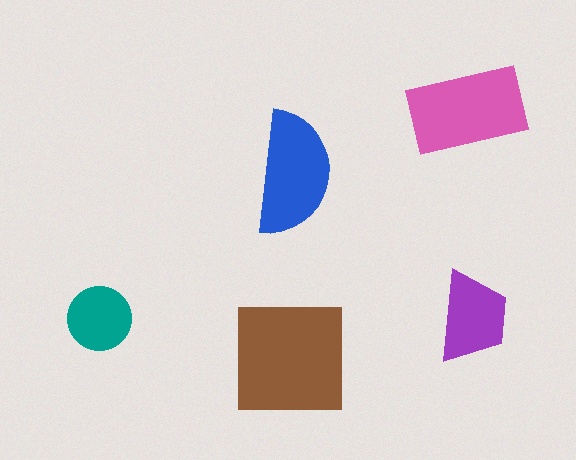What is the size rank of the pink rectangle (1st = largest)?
2nd.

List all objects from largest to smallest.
The brown square, the pink rectangle, the blue semicircle, the purple trapezoid, the teal circle.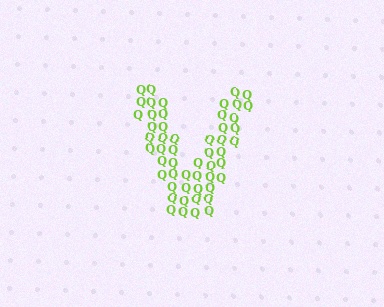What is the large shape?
The large shape is the letter V.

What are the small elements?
The small elements are letter Q's.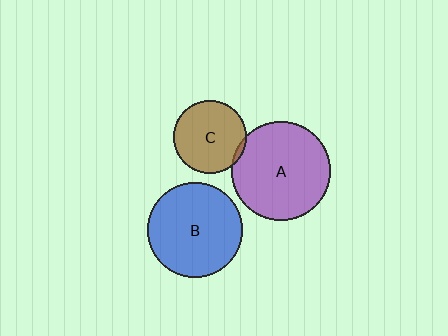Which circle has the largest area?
Circle A (purple).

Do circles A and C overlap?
Yes.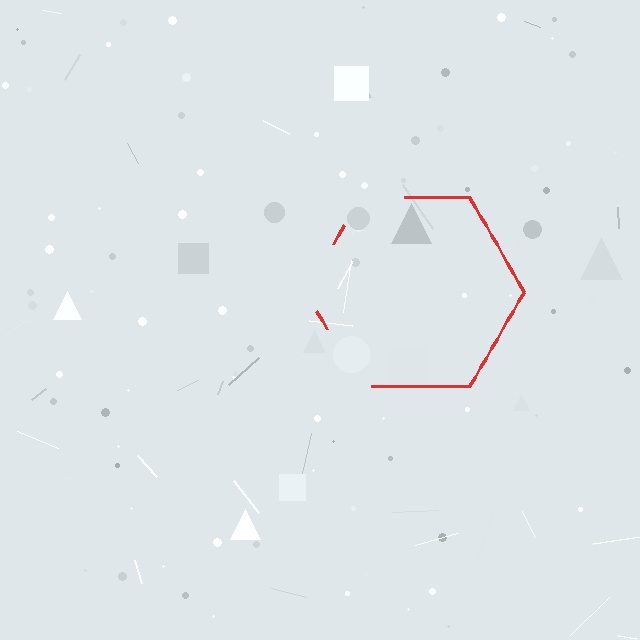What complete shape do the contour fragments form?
The contour fragments form a hexagon.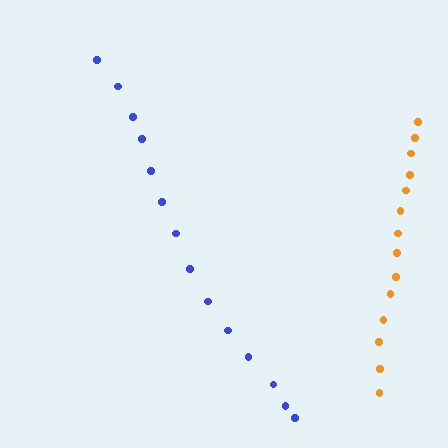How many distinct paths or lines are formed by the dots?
There are 2 distinct paths.